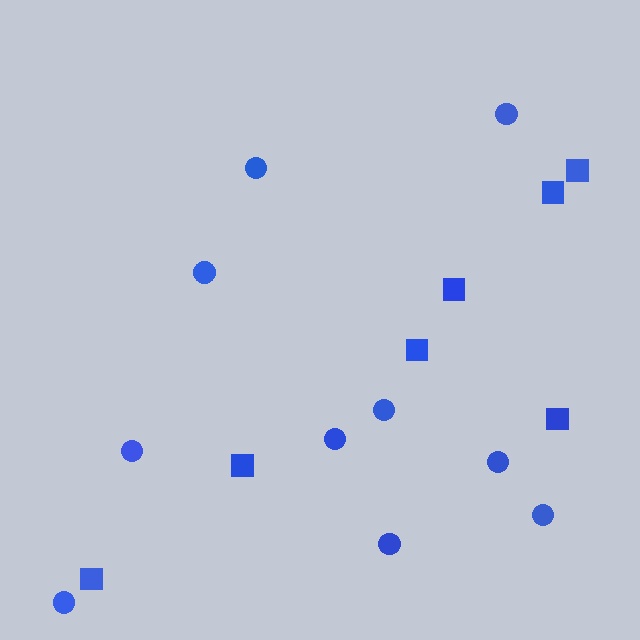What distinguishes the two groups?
There are 2 groups: one group of squares (7) and one group of circles (10).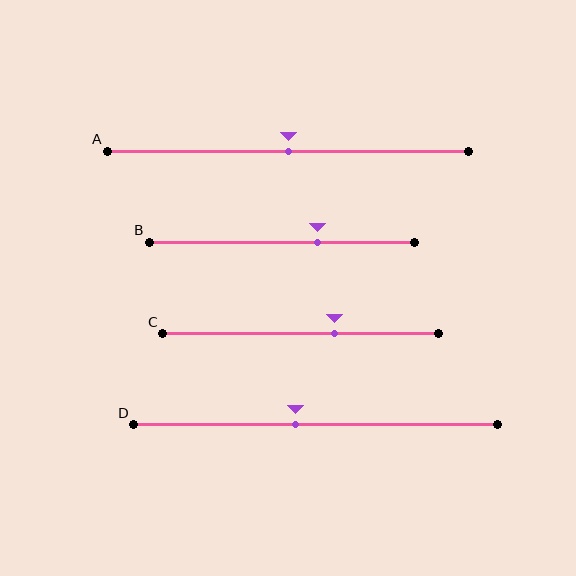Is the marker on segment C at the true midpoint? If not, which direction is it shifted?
No, the marker on segment C is shifted to the right by about 12% of the segment length.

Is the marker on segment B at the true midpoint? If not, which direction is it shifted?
No, the marker on segment B is shifted to the right by about 13% of the segment length.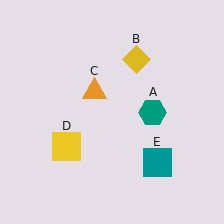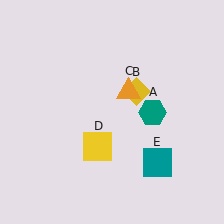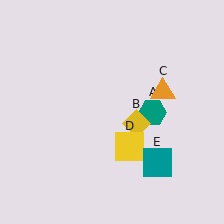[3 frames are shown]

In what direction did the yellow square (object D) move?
The yellow square (object D) moved right.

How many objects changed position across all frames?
3 objects changed position: yellow diamond (object B), orange triangle (object C), yellow square (object D).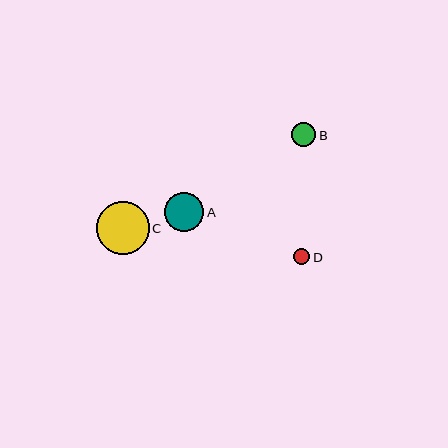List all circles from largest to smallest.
From largest to smallest: C, A, B, D.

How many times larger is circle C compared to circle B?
Circle C is approximately 2.2 times the size of circle B.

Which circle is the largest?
Circle C is the largest with a size of approximately 53 pixels.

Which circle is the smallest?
Circle D is the smallest with a size of approximately 16 pixels.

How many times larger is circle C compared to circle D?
Circle C is approximately 3.4 times the size of circle D.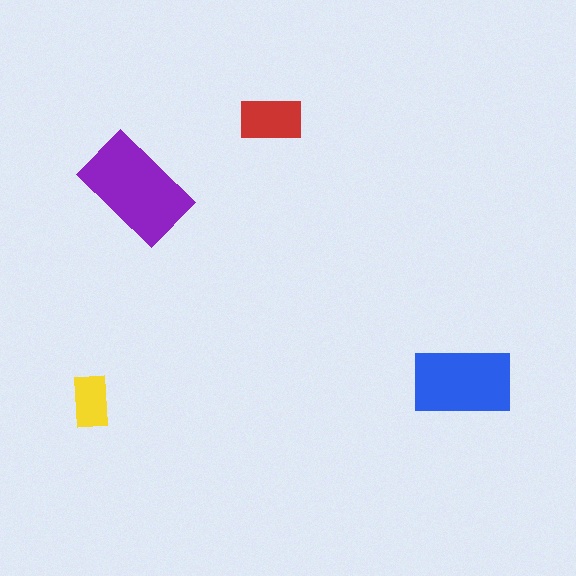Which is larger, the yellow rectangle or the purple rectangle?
The purple one.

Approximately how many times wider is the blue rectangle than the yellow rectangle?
About 2 times wider.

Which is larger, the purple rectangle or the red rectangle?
The purple one.